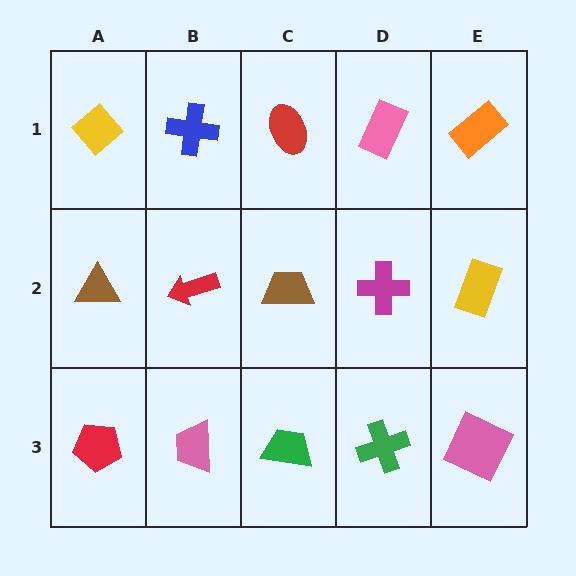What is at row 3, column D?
A green cross.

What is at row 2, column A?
A brown triangle.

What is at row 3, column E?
A pink square.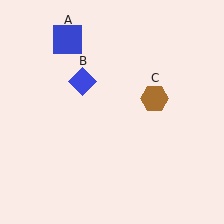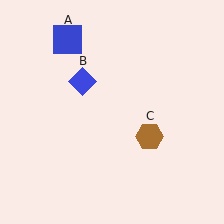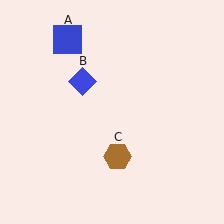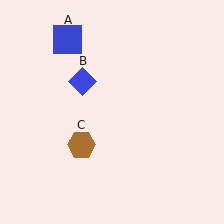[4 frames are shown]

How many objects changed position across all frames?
1 object changed position: brown hexagon (object C).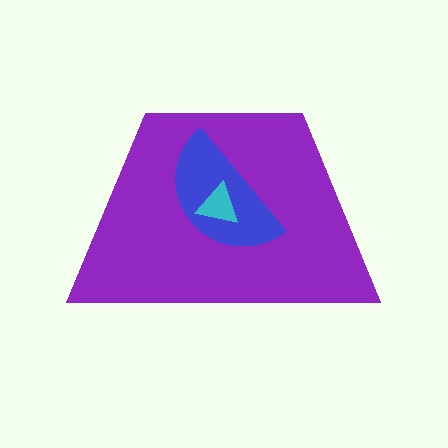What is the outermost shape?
The purple trapezoid.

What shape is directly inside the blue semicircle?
The cyan triangle.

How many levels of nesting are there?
3.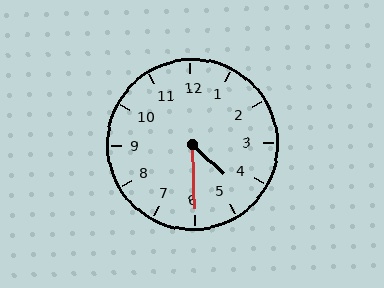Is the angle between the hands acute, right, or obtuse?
It is acute.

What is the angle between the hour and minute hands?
Approximately 45 degrees.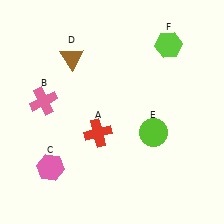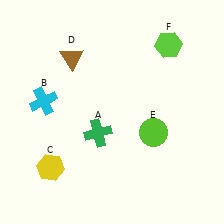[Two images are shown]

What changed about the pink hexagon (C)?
In Image 1, C is pink. In Image 2, it changed to yellow.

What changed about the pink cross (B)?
In Image 1, B is pink. In Image 2, it changed to cyan.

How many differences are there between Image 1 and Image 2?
There are 3 differences between the two images.